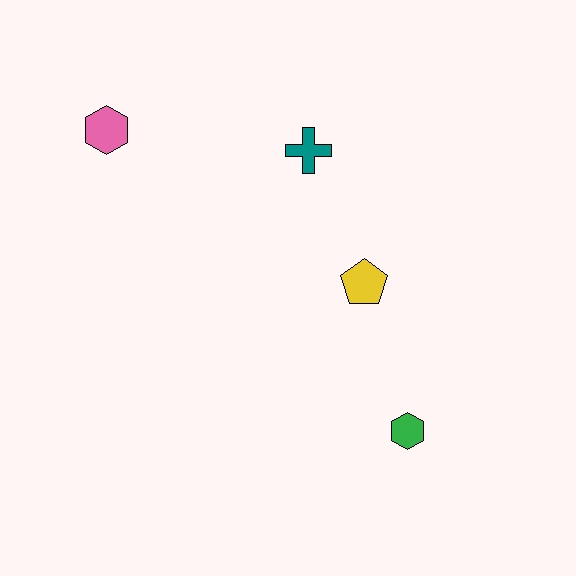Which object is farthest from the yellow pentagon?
The pink hexagon is farthest from the yellow pentagon.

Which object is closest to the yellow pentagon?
The teal cross is closest to the yellow pentagon.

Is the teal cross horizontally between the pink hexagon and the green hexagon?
Yes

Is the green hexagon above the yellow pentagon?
No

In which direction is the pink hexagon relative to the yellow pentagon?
The pink hexagon is to the left of the yellow pentagon.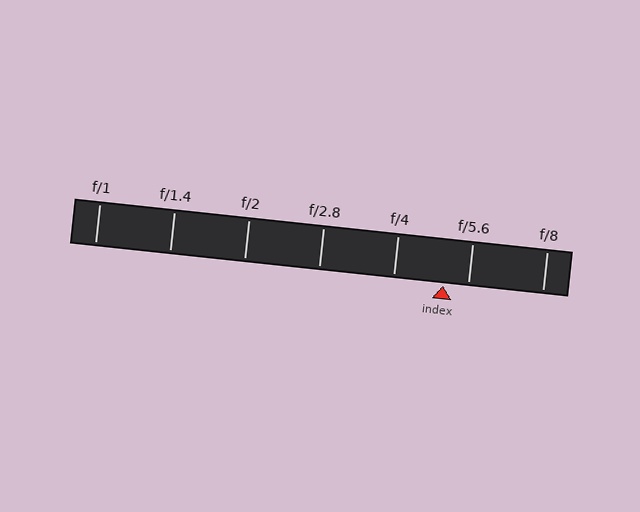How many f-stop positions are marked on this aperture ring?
There are 7 f-stop positions marked.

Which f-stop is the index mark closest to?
The index mark is closest to f/5.6.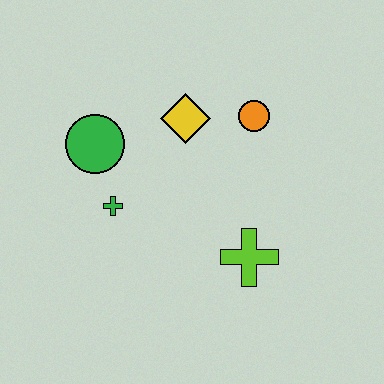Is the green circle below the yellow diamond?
Yes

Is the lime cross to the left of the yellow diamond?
No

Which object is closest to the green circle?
The green cross is closest to the green circle.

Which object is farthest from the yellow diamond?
The lime cross is farthest from the yellow diamond.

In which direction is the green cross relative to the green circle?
The green cross is below the green circle.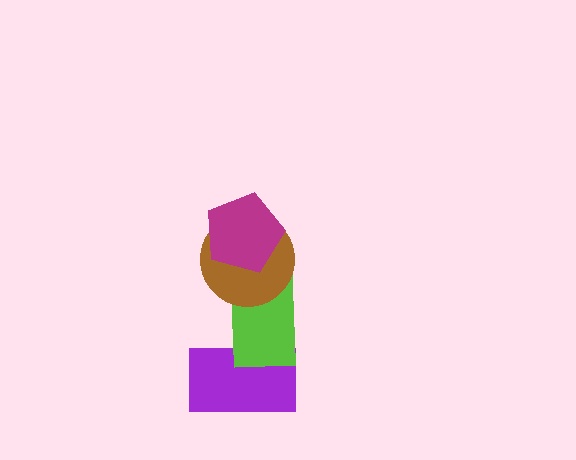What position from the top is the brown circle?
The brown circle is 2nd from the top.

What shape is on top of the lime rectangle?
The brown circle is on top of the lime rectangle.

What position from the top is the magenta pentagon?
The magenta pentagon is 1st from the top.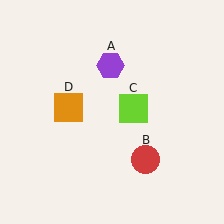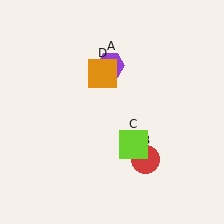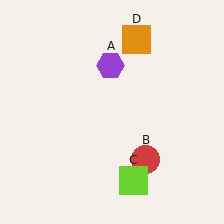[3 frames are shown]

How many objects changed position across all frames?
2 objects changed position: lime square (object C), orange square (object D).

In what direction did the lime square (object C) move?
The lime square (object C) moved down.